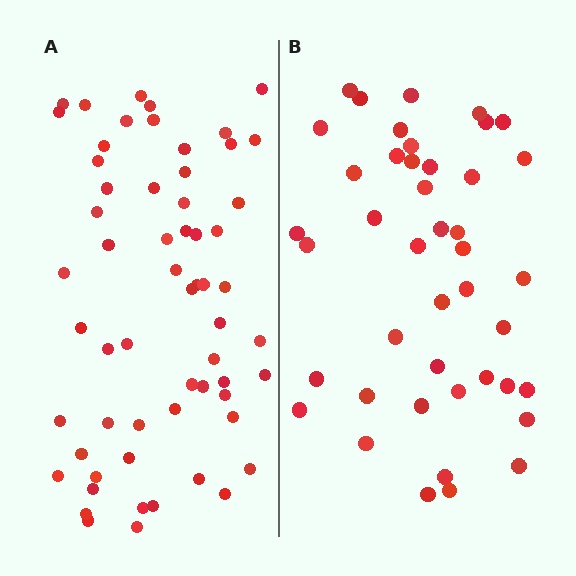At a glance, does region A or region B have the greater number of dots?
Region A (the left region) has more dots.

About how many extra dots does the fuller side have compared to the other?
Region A has approximately 15 more dots than region B.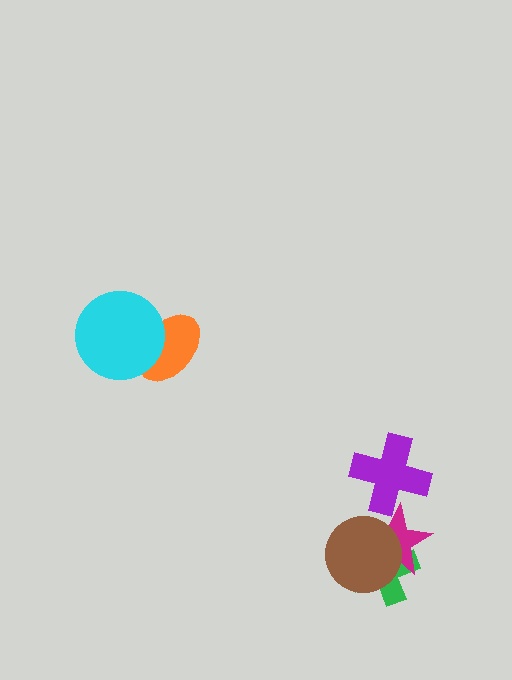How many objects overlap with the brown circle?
2 objects overlap with the brown circle.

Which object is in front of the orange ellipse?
The cyan circle is in front of the orange ellipse.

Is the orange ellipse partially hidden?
Yes, it is partially covered by another shape.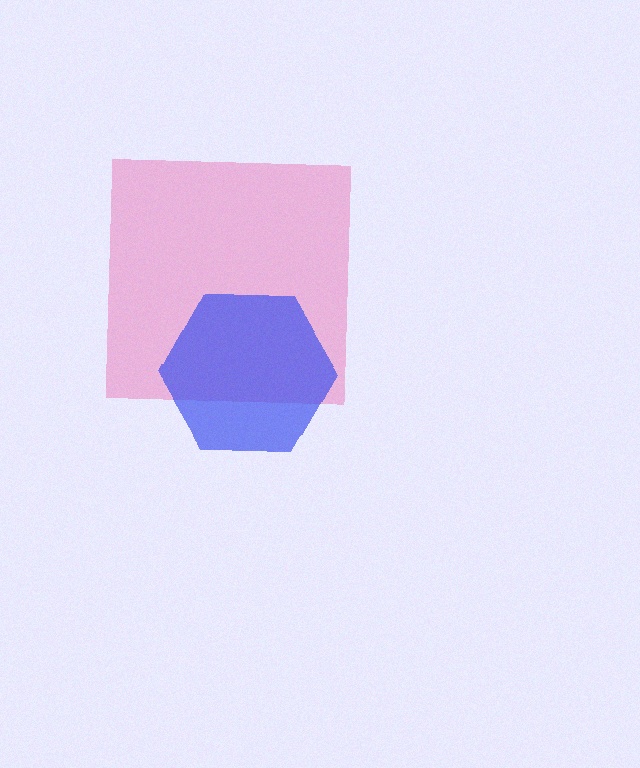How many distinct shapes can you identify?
There are 2 distinct shapes: a pink square, a blue hexagon.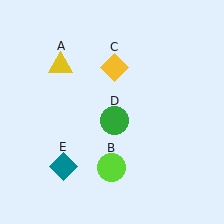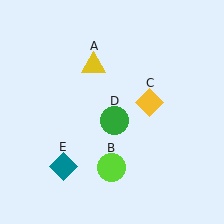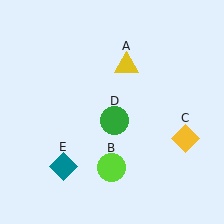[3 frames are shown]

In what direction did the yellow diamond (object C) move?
The yellow diamond (object C) moved down and to the right.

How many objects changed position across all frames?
2 objects changed position: yellow triangle (object A), yellow diamond (object C).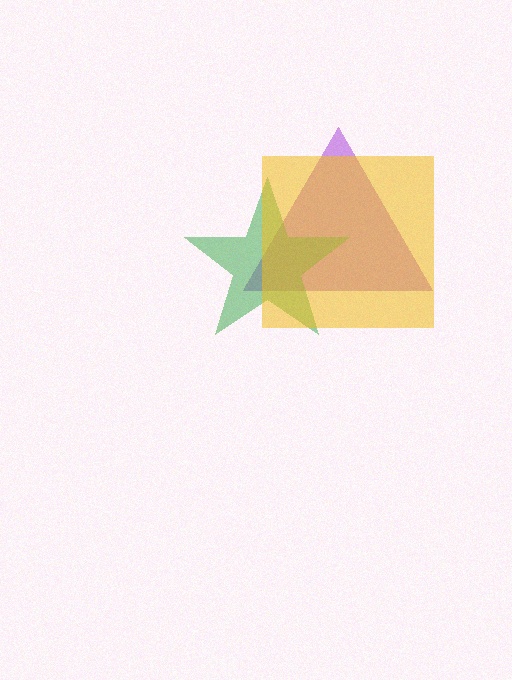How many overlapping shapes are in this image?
There are 3 overlapping shapes in the image.